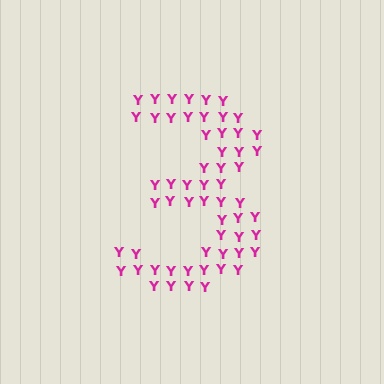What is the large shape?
The large shape is the digit 3.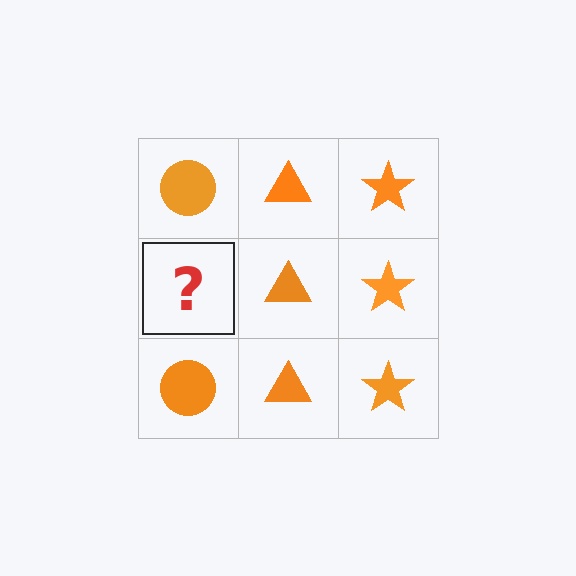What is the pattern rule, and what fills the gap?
The rule is that each column has a consistent shape. The gap should be filled with an orange circle.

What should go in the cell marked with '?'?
The missing cell should contain an orange circle.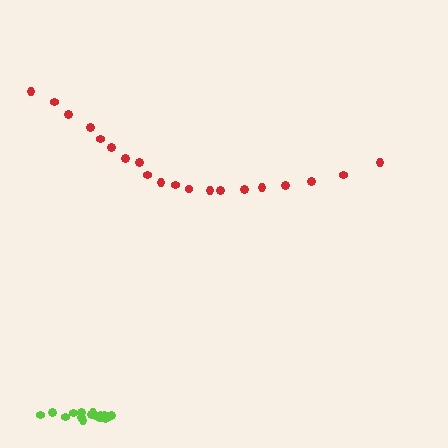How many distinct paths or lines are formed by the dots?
There are 2 distinct paths.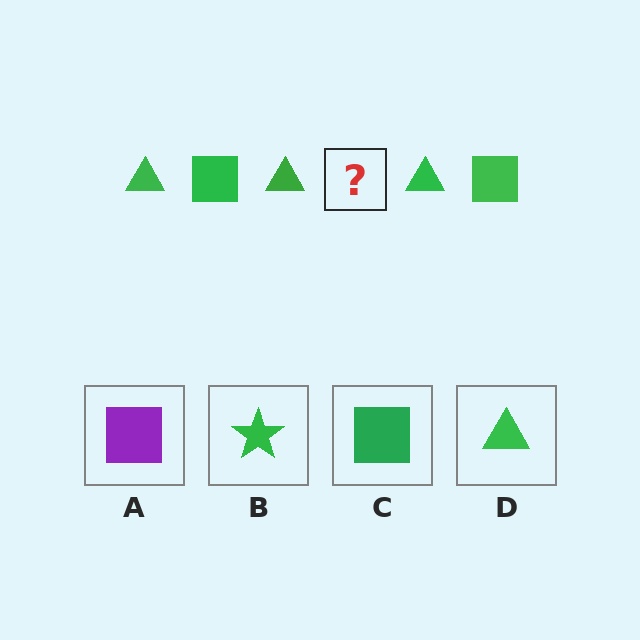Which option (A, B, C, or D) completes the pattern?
C.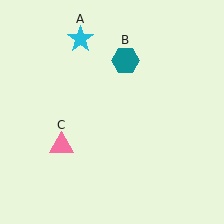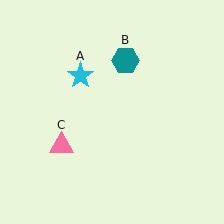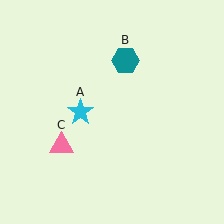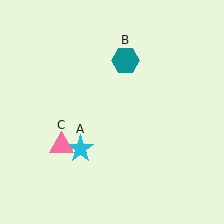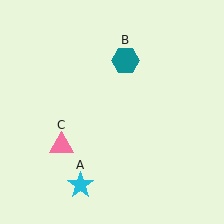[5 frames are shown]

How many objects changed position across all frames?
1 object changed position: cyan star (object A).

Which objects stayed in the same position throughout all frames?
Teal hexagon (object B) and pink triangle (object C) remained stationary.